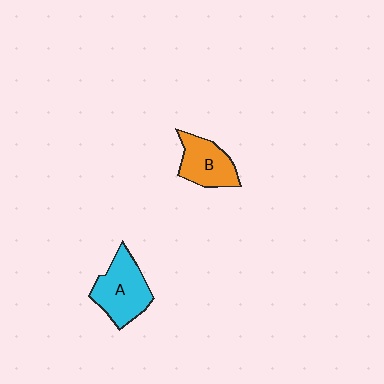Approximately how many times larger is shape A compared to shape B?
Approximately 1.3 times.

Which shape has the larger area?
Shape A (cyan).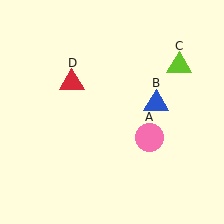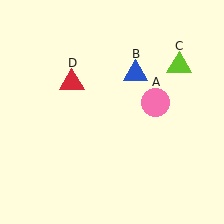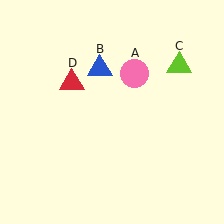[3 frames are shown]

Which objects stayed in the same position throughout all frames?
Lime triangle (object C) and red triangle (object D) remained stationary.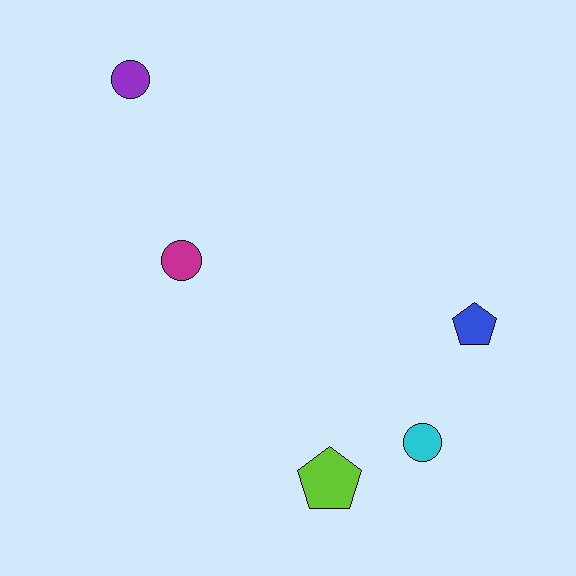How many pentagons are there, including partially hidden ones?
There are 2 pentagons.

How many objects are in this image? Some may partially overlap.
There are 5 objects.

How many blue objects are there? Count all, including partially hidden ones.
There is 1 blue object.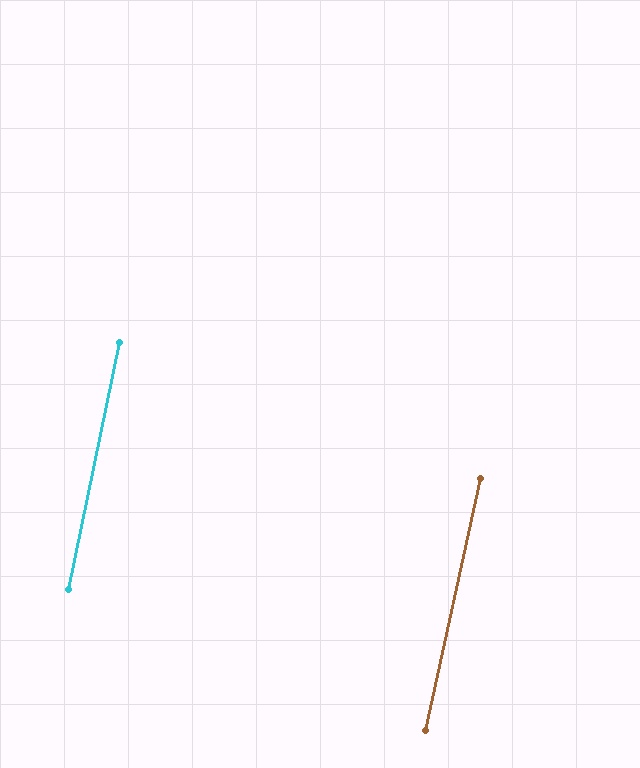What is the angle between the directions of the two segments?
Approximately 1 degree.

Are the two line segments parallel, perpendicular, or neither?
Parallel — their directions differ by only 0.6°.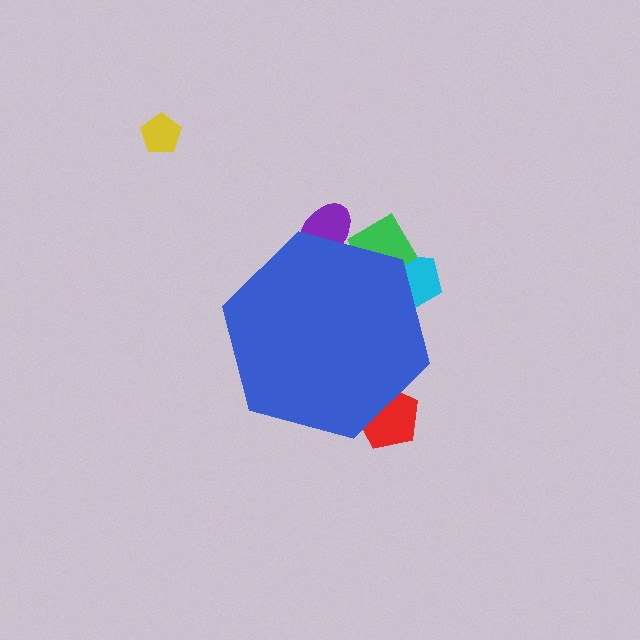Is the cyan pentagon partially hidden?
Yes, the cyan pentagon is partially hidden behind the blue hexagon.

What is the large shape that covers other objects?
A blue hexagon.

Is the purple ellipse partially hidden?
Yes, the purple ellipse is partially hidden behind the blue hexagon.